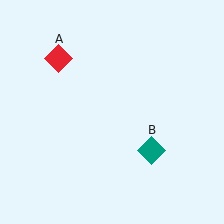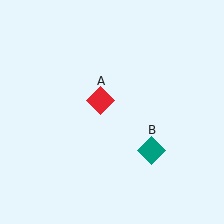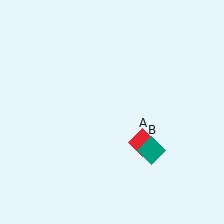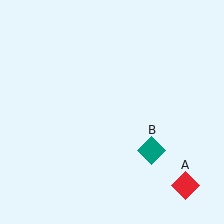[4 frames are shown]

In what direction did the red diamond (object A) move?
The red diamond (object A) moved down and to the right.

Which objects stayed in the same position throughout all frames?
Teal diamond (object B) remained stationary.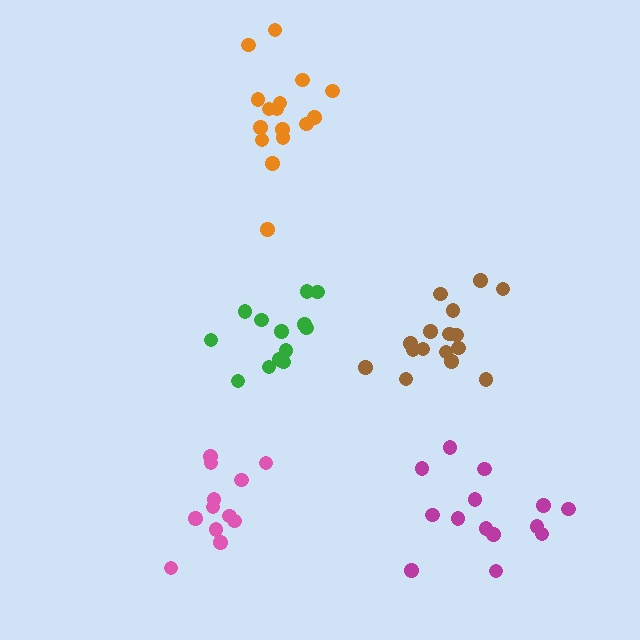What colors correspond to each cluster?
The clusters are colored: green, magenta, pink, brown, orange.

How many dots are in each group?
Group 1: 13 dots, Group 2: 14 dots, Group 3: 12 dots, Group 4: 16 dots, Group 5: 16 dots (71 total).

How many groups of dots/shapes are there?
There are 5 groups.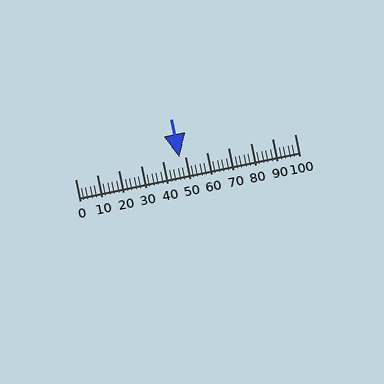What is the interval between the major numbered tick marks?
The major tick marks are spaced 10 units apart.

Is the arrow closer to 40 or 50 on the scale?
The arrow is closer to 50.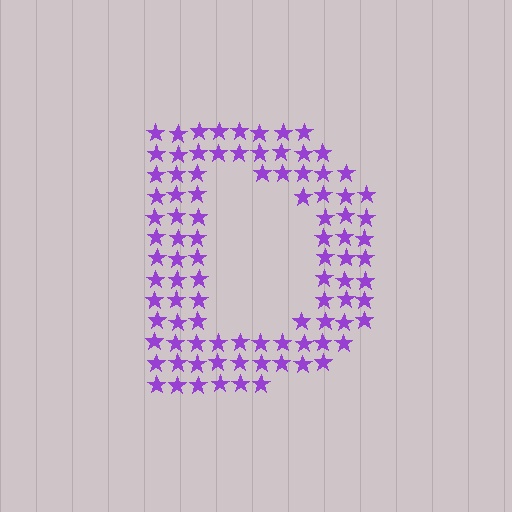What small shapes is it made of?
It is made of small stars.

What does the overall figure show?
The overall figure shows the letter D.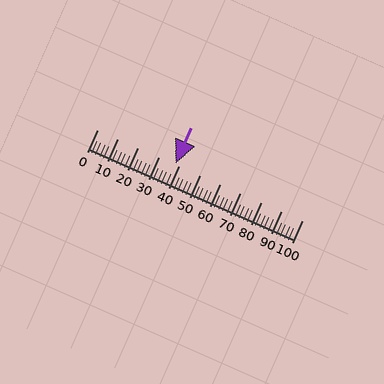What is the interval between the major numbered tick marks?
The major tick marks are spaced 10 units apart.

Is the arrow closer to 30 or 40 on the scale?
The arrow is closer to 40.